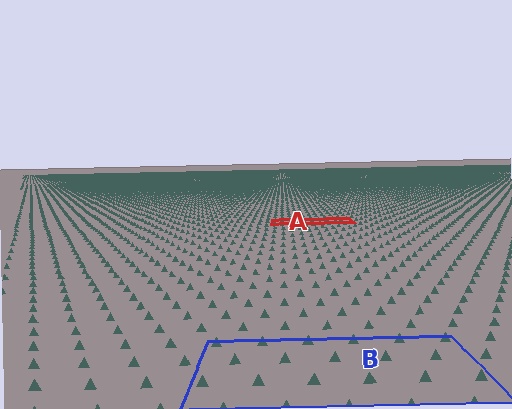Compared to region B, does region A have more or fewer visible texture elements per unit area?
Region A has more texture elements per unit area — they are packed more densely because it is farther away.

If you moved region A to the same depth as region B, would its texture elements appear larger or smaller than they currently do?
They would appear larger. At a closer depth, the same texture elements are projected at a bigger on-screen size.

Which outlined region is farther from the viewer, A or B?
Region A is farther from the viewer — the texture elements inside it appear smaller and more densely packed.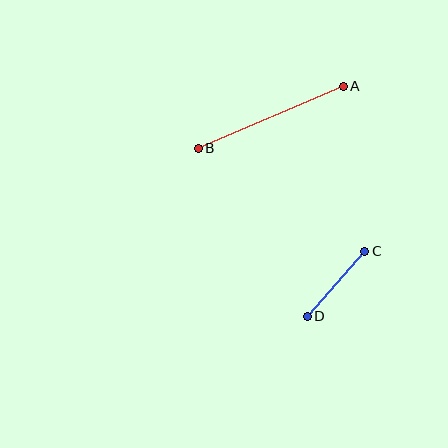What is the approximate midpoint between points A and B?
The midpoint is at approximately (271, 117) pixels.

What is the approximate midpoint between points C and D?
The midpoint is at approximately (336, 284) pixels.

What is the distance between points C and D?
The distance is approximately 87 pixels.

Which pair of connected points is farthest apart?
Points A and B are farthest apart.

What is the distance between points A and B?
The distance is approximately 158 pixels.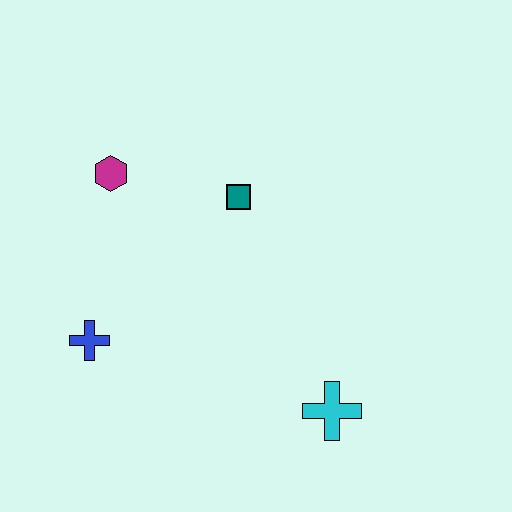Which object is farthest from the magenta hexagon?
The cyan cross is farthest from the magenta hexagon.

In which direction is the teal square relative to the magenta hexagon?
The teal square is to the right of the magenta hexagon.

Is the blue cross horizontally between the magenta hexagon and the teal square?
No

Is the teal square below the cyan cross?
No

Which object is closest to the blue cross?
The magenta hexagon is closest to the blue cross.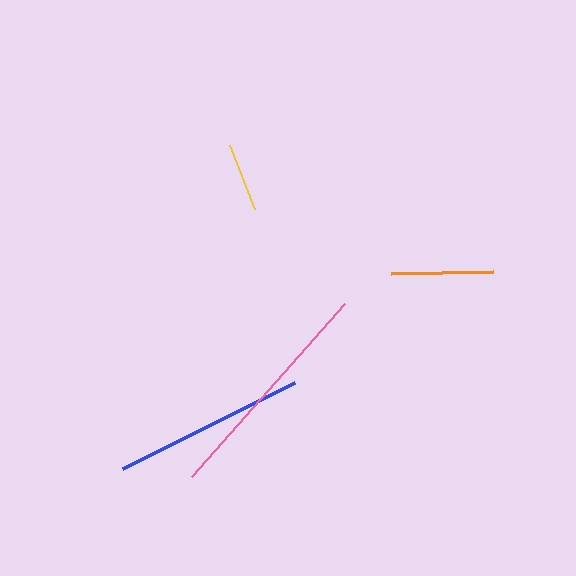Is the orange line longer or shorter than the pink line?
The pink line is longer than the orange line.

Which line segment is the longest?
The pink line is the longest at approximately 232 pixels.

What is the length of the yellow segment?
The yellow segment is approximately 68 pixels long.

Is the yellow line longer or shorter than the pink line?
The pink line is longer than the yellow line.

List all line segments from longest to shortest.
From longest to shortest: pink, blue, orange, yellow.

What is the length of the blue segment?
The blue segment is approximately 192 pixels long.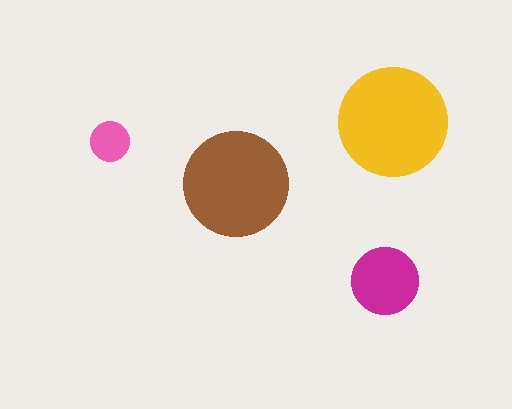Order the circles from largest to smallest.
the yellow one, the brown one, the magenta one, the pink one.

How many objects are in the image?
There are 4 objects in the image.